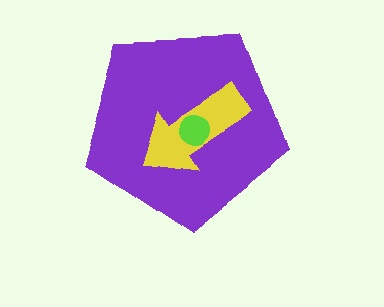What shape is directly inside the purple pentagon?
The yellow arrow.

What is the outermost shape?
The purple pentagon.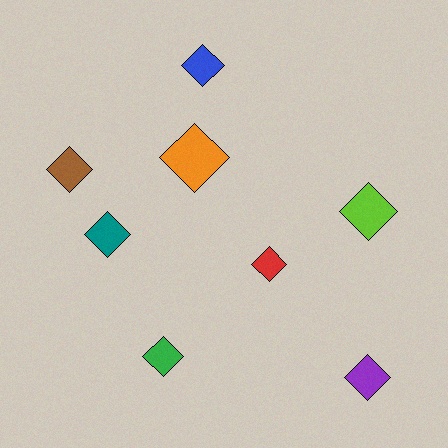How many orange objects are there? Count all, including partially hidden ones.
There is 1 orange object.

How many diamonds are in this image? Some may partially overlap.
There are 8 diamonds.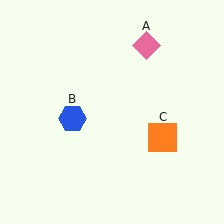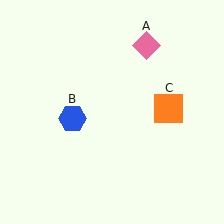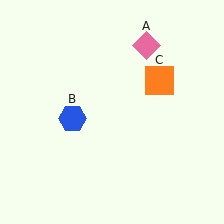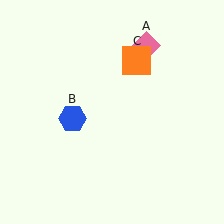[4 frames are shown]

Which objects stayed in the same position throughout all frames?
Pink diamond (object A) and blue hexagon (object B) remained stationary.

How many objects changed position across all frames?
1 object changed position: orange square (object C).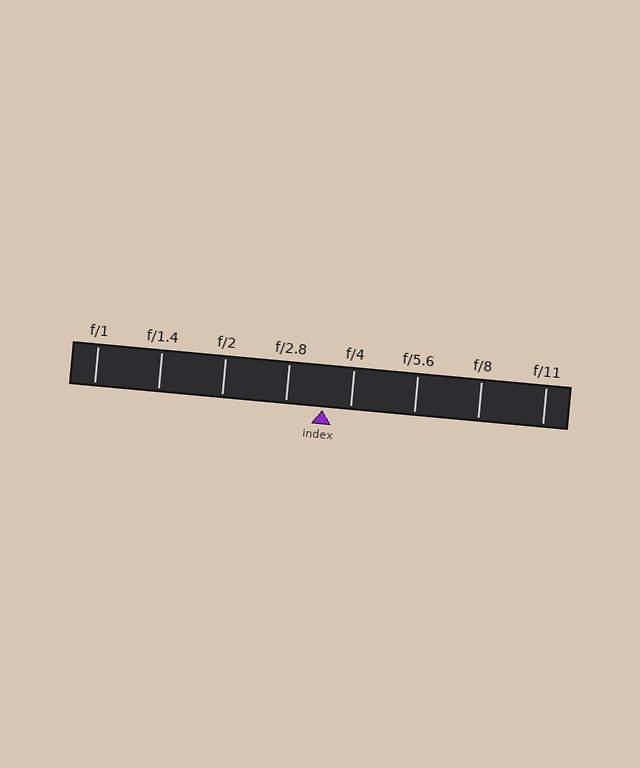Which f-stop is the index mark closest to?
The index mark is closest to f/4.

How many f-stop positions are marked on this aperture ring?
There are 8 f-stop positions marked.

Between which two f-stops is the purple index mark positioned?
The index mark is between f/2.8 and f/4.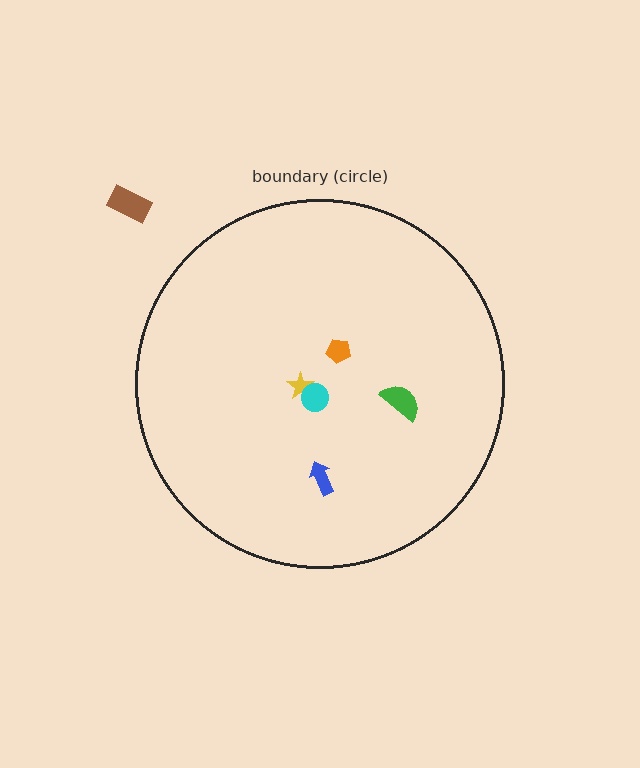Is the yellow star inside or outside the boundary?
Inside.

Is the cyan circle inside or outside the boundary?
Inside.